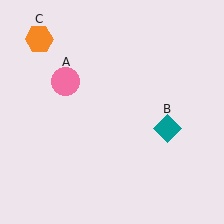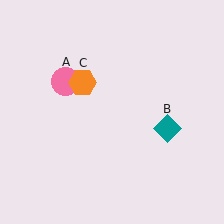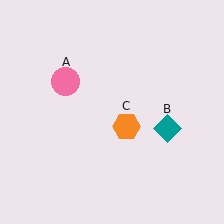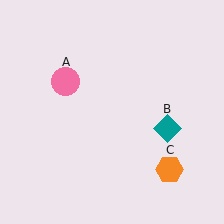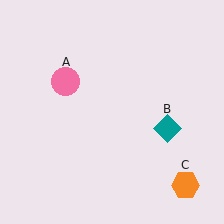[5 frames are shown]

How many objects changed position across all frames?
1 object changed position: orange hexagon (object C).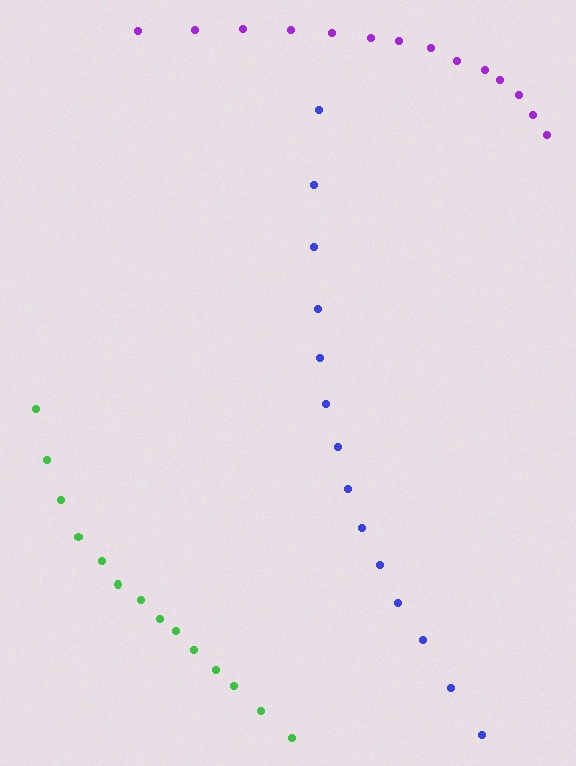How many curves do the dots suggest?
There are 3 distinct paths.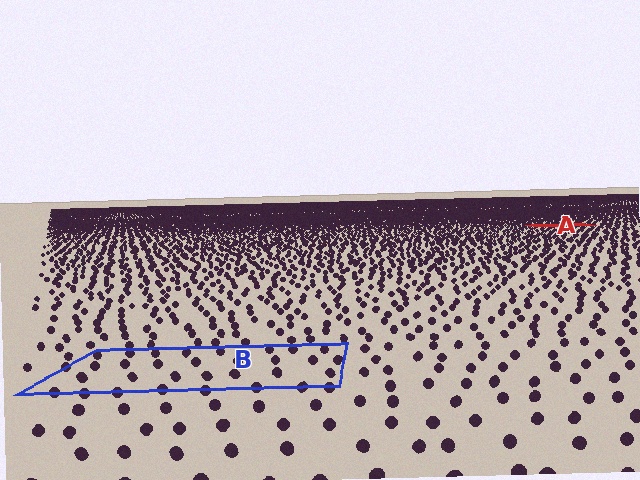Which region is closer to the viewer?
Region B is closer. The texture elements there are larger and more spread out.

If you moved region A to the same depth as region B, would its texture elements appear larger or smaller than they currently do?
They would appear larger. At a closer depth, the same texture elements are projected at a bigger on-screen size.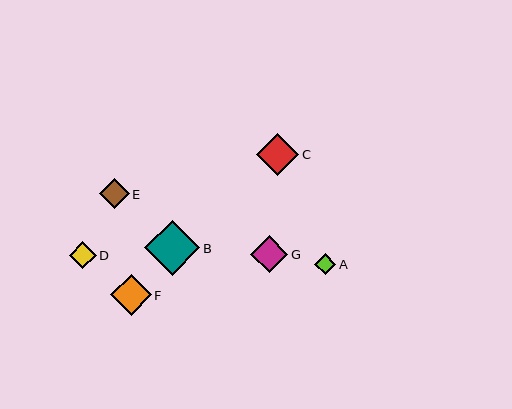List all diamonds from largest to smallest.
From largest to smallest: B, C, F, G, E, D, A.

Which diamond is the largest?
Diamond B is the largest with a size of approximately 55 pixels.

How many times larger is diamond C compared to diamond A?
Diamond C is approximately 2.0 times the size of diamond A.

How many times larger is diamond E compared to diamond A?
Diamond E is approximately 1.4 times the size of diamond A.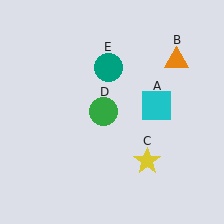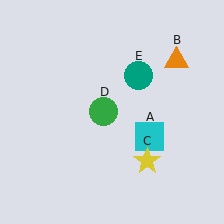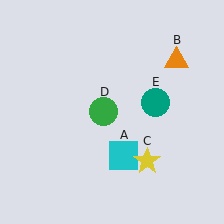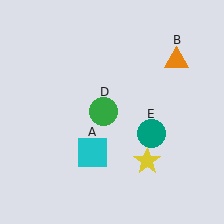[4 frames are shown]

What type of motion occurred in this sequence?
The cyan square (object A), teal circle (object E) rotated clockwise around the center of the scene.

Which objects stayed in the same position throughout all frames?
Orange triangle (object B) and yellow star (object C) and green circle (object D) remained stationary.